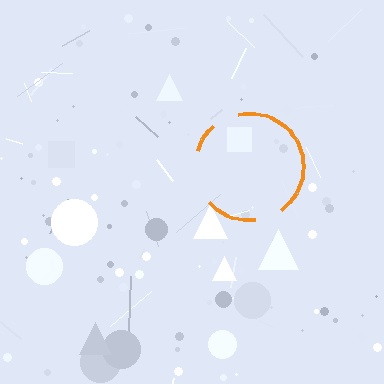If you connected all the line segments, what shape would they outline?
They would outline a circle.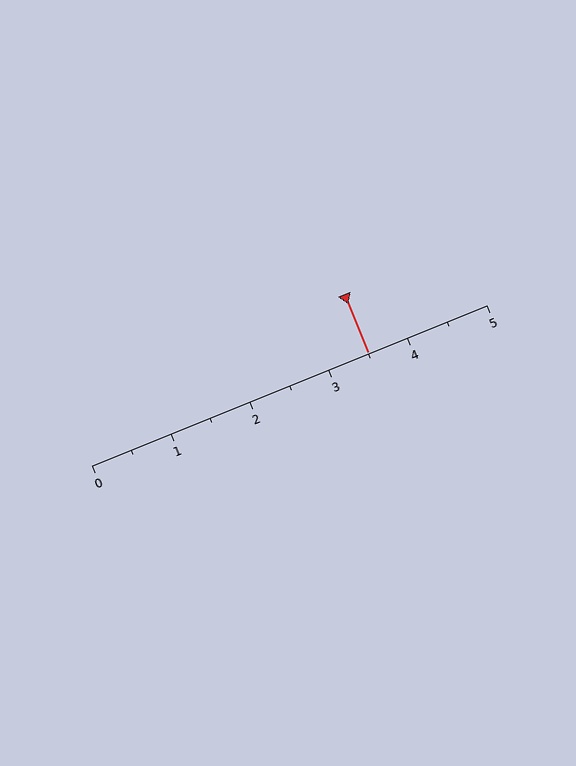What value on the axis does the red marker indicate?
The marker indicates approximately 3.5.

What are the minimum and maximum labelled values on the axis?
The axis runs from 0 to 5.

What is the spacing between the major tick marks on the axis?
The major ticks are spaced 1 apart.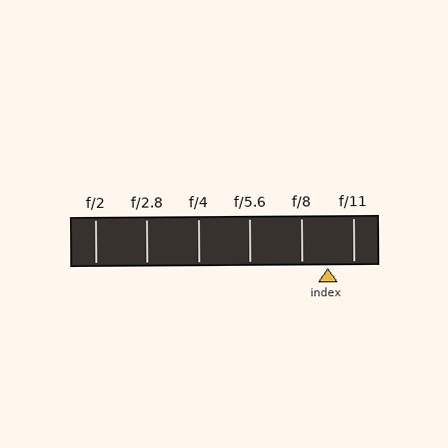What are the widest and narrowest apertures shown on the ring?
The widest aperture shown is f/2 and the narrowest is f/11.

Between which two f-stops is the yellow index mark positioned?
The index mark is between f/8 and f/11.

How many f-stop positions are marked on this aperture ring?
There are 6 f-stop positions marked.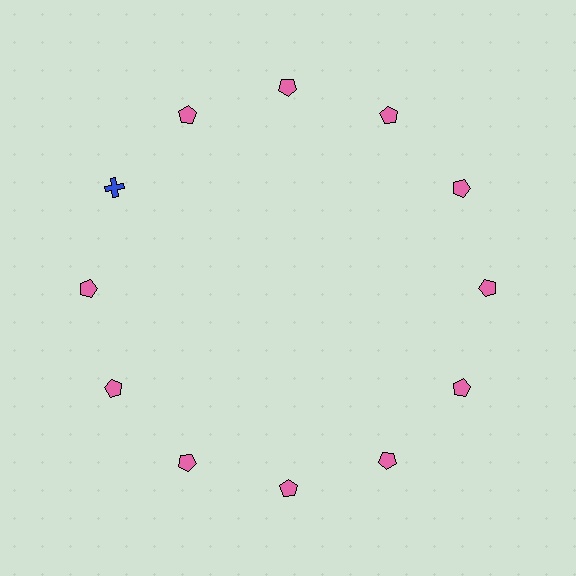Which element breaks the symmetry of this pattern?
The blue cross at roughly the 10 o'clock position breaks the symmetry. All other shapes are pink pentagons.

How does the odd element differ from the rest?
It differs in both color (blue instead of pink) and shape (cross instead of pentagon).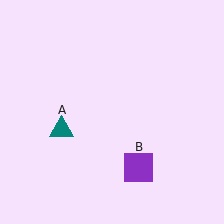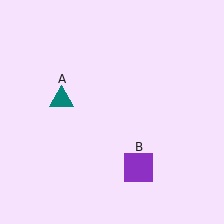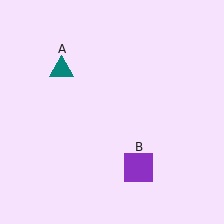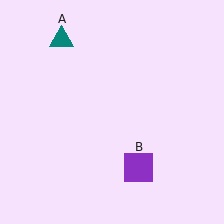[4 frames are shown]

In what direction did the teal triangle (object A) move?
The teal triangle (object A) moved up.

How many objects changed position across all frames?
1 object changed position: teal triangle (object A).